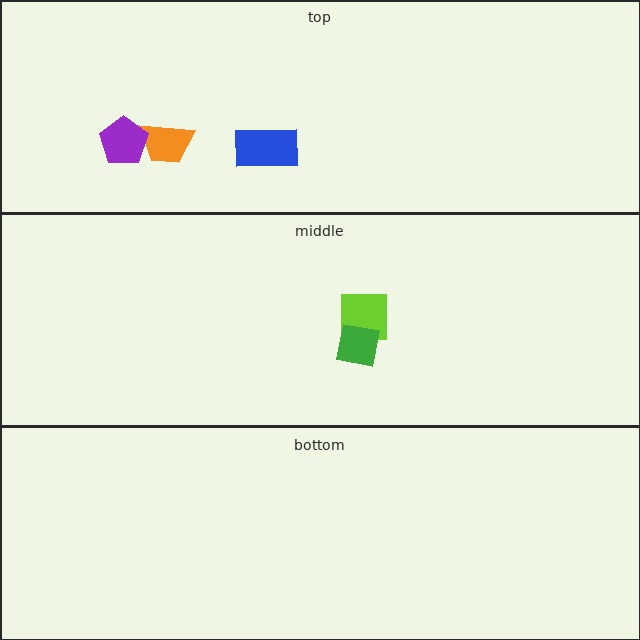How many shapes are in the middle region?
2.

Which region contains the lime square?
The middle region.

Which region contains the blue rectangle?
The top region.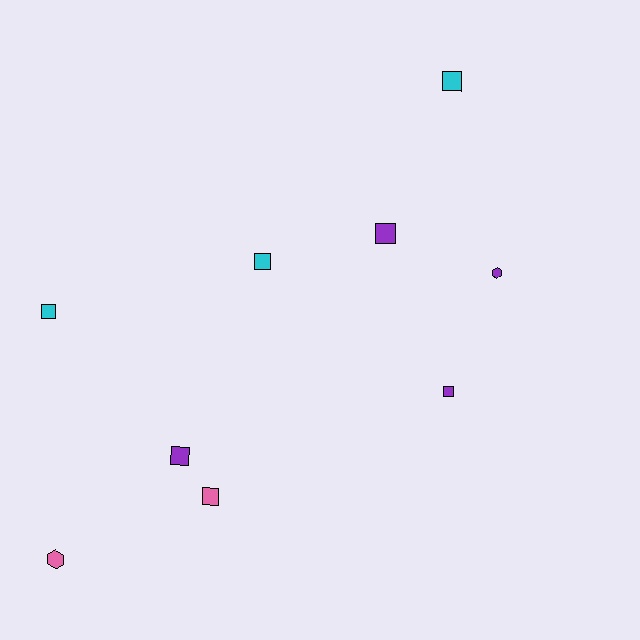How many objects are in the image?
There are 9 objects.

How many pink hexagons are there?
There is 1 pink hexagon.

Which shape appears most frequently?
Square, with 7 objects.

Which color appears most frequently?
Purple, with 4 objects.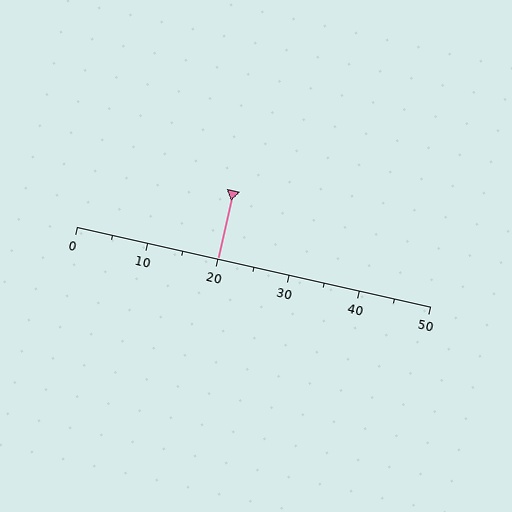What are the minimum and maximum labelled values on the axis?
The axis runs from 0 to 50.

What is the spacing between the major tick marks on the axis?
The major ticks are spaced 10 apart.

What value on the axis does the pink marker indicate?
The marker indicates approximately 20.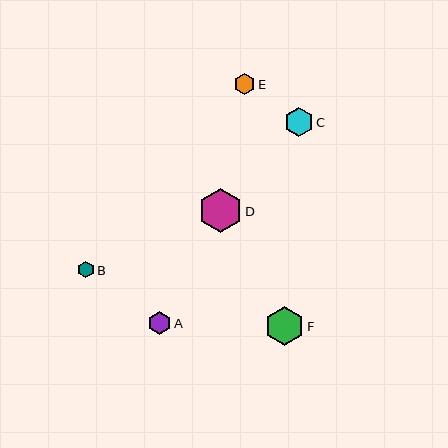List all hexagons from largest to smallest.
From largest to smallest: D, F, C, A, E, B.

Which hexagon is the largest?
Hexagon D is the largest with a size of approximately 43 pixels.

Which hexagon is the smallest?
Hexagon B is the smallest with a size of approximately 17 pixels.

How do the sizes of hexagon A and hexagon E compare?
Hexagon A and hexagon E are approximately the same size.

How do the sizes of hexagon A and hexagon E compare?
Hexagon A and hexagon E are approximately the same size.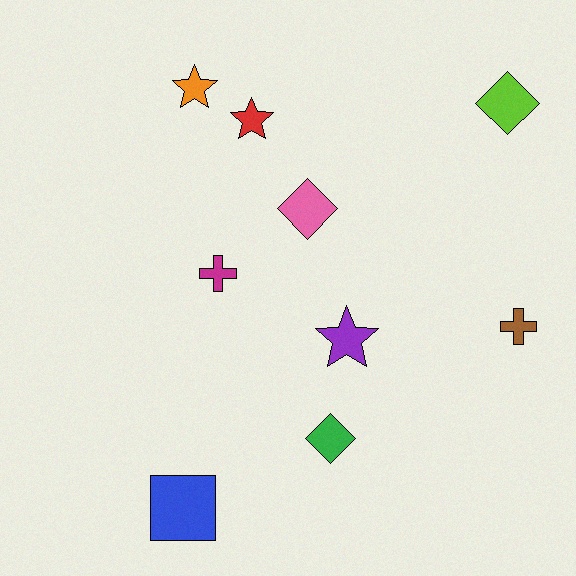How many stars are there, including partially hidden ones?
There are 3 stars.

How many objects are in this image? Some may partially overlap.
There are 9 objects.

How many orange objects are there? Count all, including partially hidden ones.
There is 1 orange object.